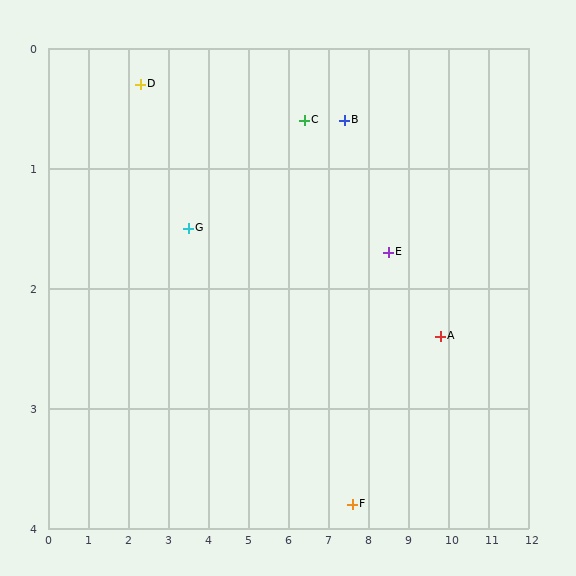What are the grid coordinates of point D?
Point D is at approximately (2.3, 0.3).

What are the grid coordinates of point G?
Point G is at approximately (3.5, 1.5).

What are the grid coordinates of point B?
Point B is at approximately (7.4, 0.6).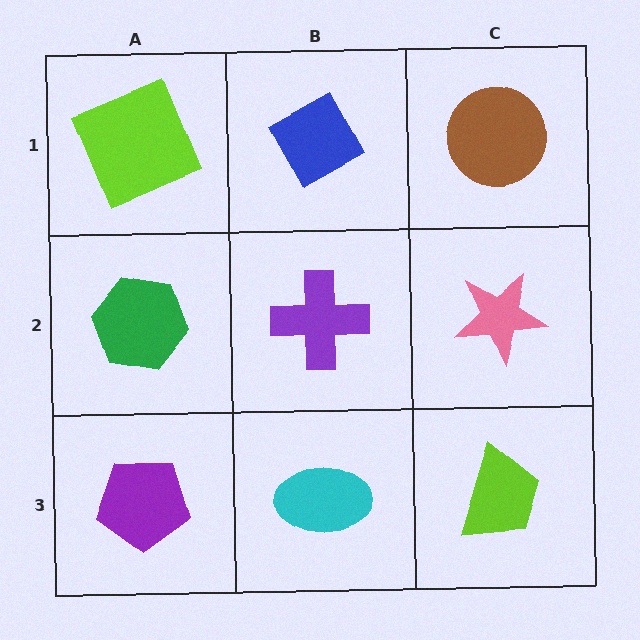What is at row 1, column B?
A blue diamond.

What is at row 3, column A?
A purple pentagon.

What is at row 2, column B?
A purple cross.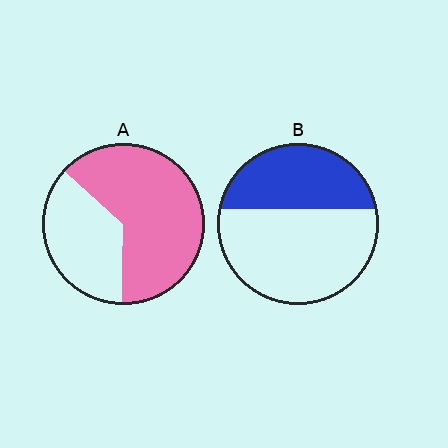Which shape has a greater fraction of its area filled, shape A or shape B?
Shape A.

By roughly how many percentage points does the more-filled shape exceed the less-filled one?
By roughly 25 percentage points (A over B).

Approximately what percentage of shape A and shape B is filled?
A is approximately 65% and B is approximately 40%.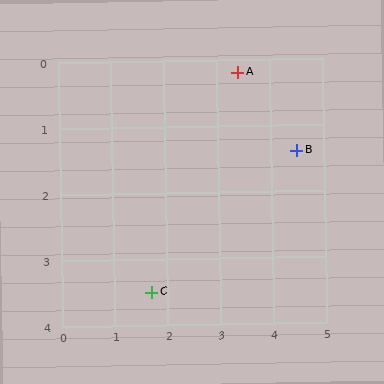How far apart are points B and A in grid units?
Points B and A are about 1.6 grid units apart.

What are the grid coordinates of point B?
Point B is at approximately (4.5, 1.4).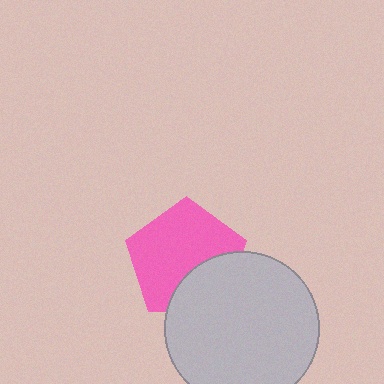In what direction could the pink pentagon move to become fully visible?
The pink pentagon could move up. That would shift it out from behind the light gray circle entirely.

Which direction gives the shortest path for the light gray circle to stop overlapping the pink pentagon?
Moving down gives the shortest separation.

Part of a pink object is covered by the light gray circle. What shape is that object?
It is a pentagon.